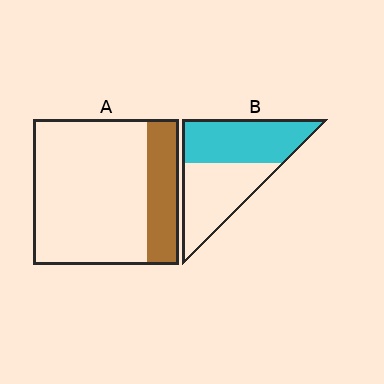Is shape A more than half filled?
No.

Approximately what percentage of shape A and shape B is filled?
A is approximately 20% and B is approximately 50%.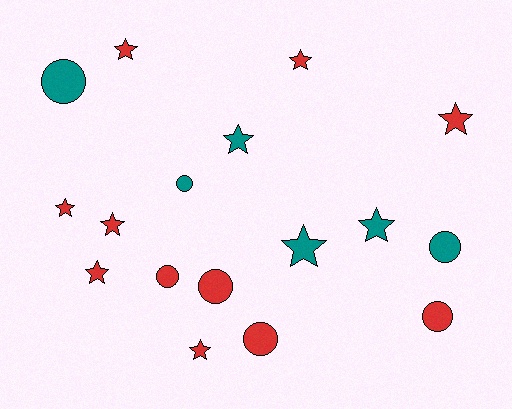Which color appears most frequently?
Red, with 11 objects.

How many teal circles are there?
There are 3 teal circles.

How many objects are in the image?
There are 17 objects.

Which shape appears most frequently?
Star, with 10 objects.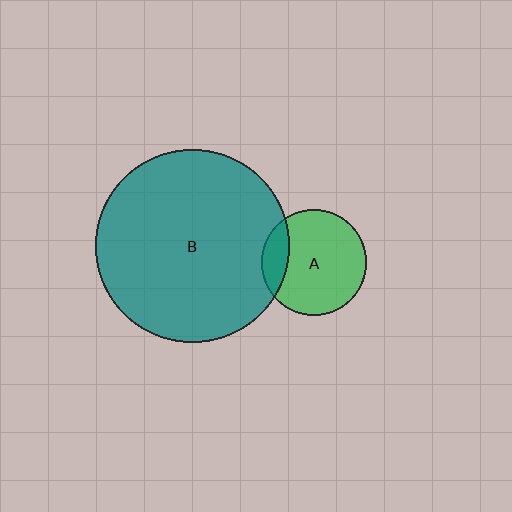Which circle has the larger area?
Circle B (teal).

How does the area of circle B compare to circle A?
Approximately 3.4 times.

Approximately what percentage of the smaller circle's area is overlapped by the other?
Approximately 15%.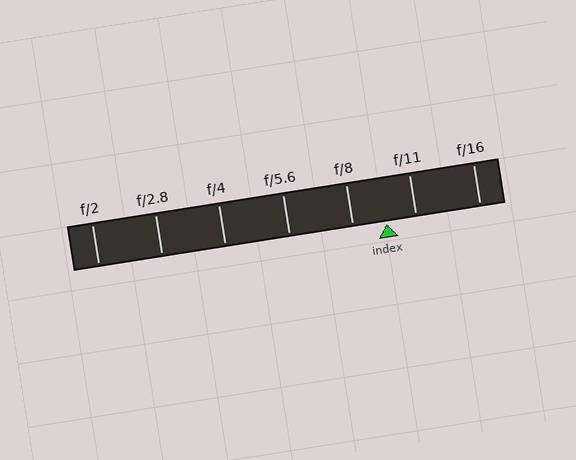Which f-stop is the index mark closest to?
The index mark is closest to f/11.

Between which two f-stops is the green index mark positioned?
The index mark is between f/8 and f/11.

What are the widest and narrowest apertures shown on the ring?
The widest aperture shown is f/2 and the narrowest is f/16.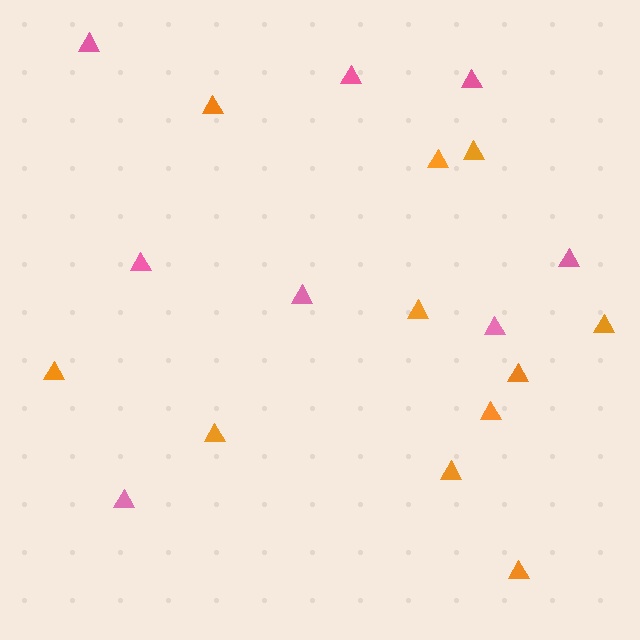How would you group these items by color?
There are 2 groups: one group of pink triangles (8) and one group of orange triangles (11).